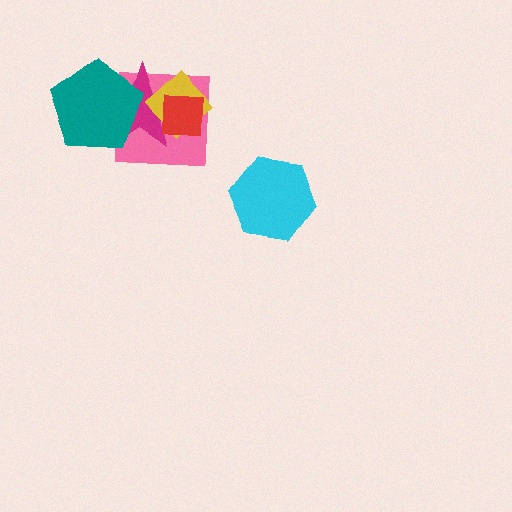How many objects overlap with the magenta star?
4 objects overlap with the magenta star.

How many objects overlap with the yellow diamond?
3 objects overlap with the yellow diamond.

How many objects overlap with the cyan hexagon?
0 objects overlap with the cyan hexagon.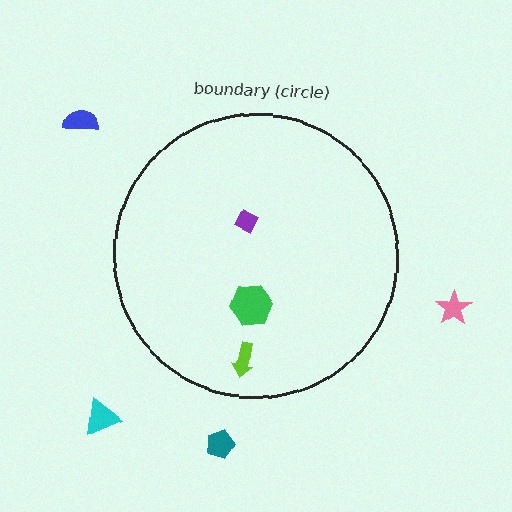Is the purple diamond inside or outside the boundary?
Inside.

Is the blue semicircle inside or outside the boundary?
Outside.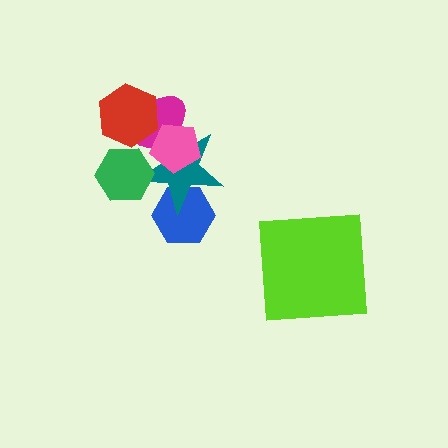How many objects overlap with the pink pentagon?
2 objects overlap with the pink pentagon.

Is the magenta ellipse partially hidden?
Yes, it is partially covered by another shape.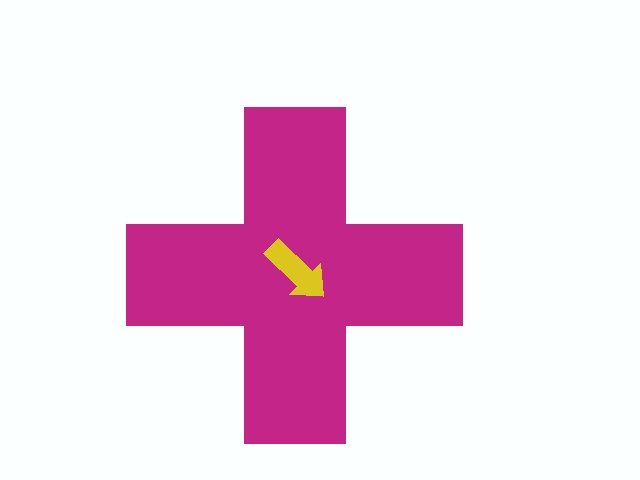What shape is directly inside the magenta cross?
The yellow arrow.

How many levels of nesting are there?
2.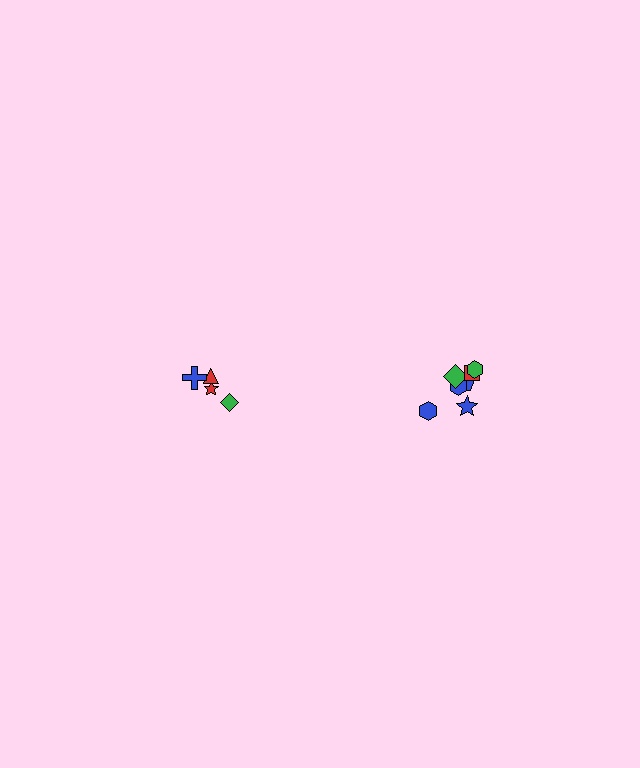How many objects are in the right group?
There are 7 objects.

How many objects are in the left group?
There are 4 objects.